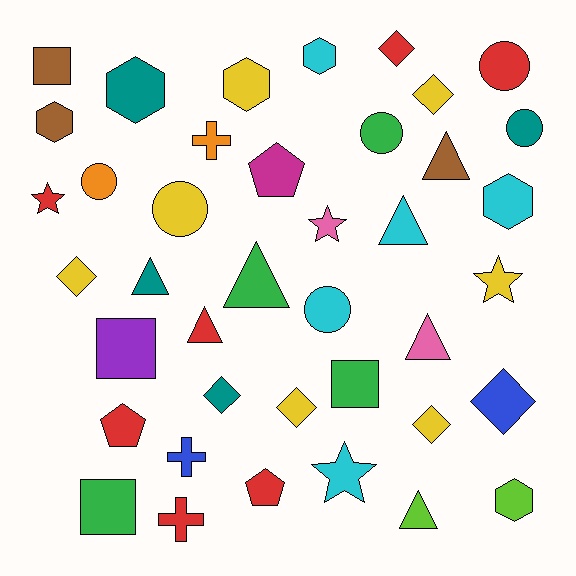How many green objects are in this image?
There are 4 green objects.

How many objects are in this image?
There are 40 objects.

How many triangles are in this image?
There are 7 triangles.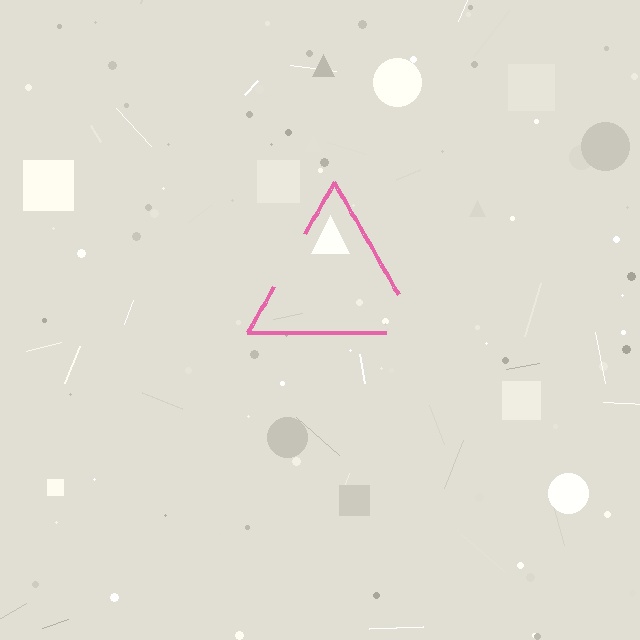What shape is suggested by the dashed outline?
The dashed outline suggests a triangle.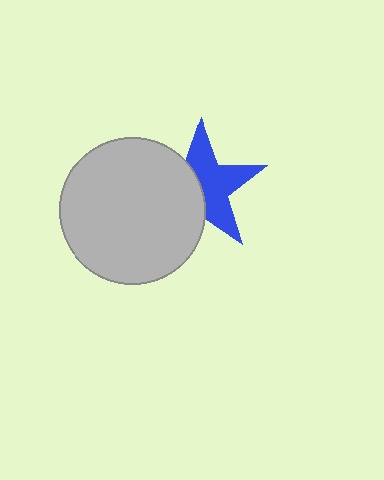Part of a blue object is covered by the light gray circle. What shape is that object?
It is a star.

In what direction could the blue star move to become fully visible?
The blue star could move right. That would shift it out from behind the light gray circle entirely.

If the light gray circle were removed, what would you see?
You would see the complete blue star.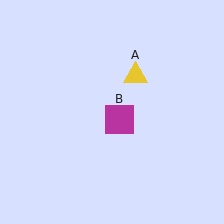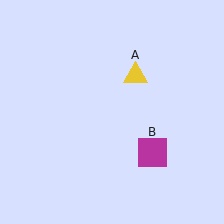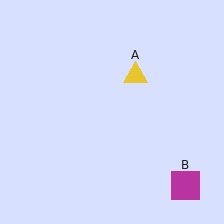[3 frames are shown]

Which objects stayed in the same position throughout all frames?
Yellow triangle (object A) remained stationary.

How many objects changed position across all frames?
1 object changed position: magenta square (object B).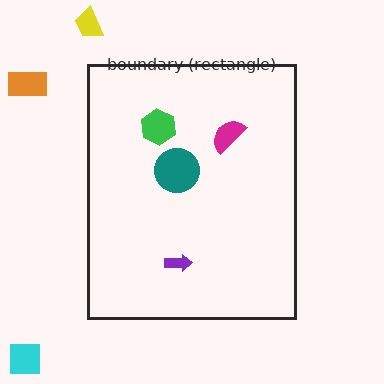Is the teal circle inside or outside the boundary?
Inside.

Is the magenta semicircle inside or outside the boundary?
Inside.